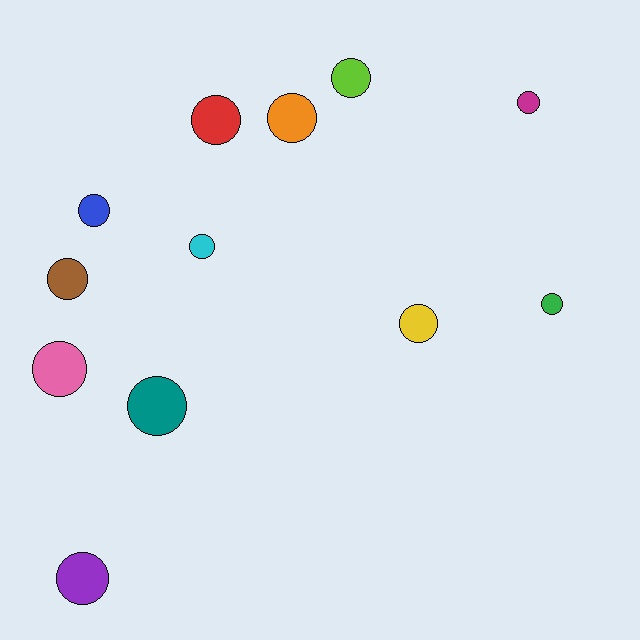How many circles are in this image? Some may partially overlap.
There are 12 circles.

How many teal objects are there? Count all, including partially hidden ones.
There is 1 teal object.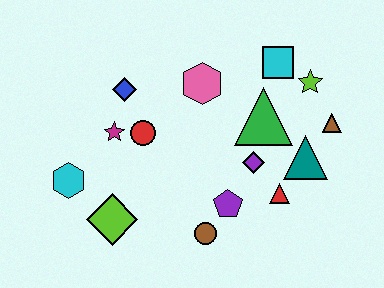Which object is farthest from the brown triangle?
The cyan hexagon is farthest from the brown triangle.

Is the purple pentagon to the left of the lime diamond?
No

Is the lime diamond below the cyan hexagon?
Yes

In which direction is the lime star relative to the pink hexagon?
The lime star is to the right of the pink hexagon.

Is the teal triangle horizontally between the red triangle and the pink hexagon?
No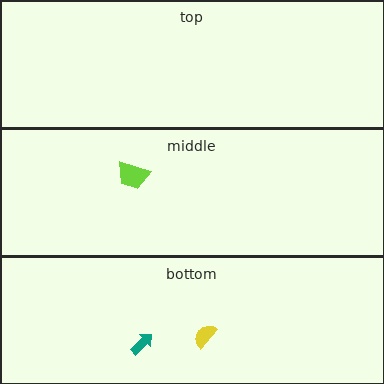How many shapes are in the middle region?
1.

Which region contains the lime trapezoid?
The middle region.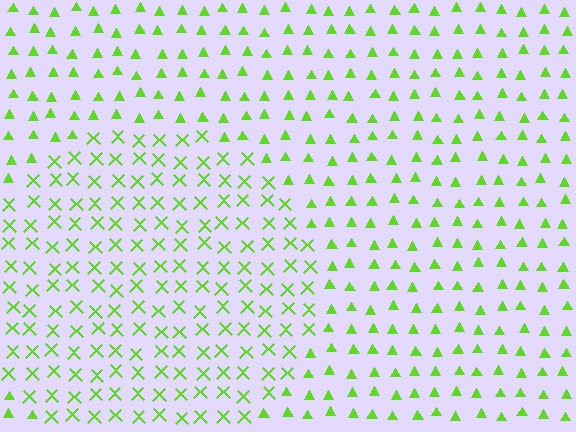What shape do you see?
I see a circle.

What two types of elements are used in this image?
The image uses X marks inside the circle region and triangles outside it.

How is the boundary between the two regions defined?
The boundary is defined by a change in element shape: X marks inside vs. triangles outside. All elements share the same color and spacing.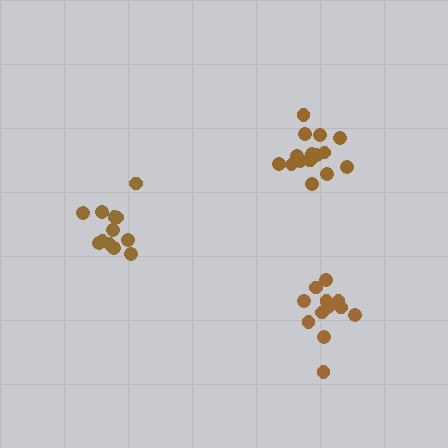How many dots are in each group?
Group 1: 12 dots, Group 2: 12 dots, Group 3: 16 dots (40 total).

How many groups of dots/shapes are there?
There are 3 groups.